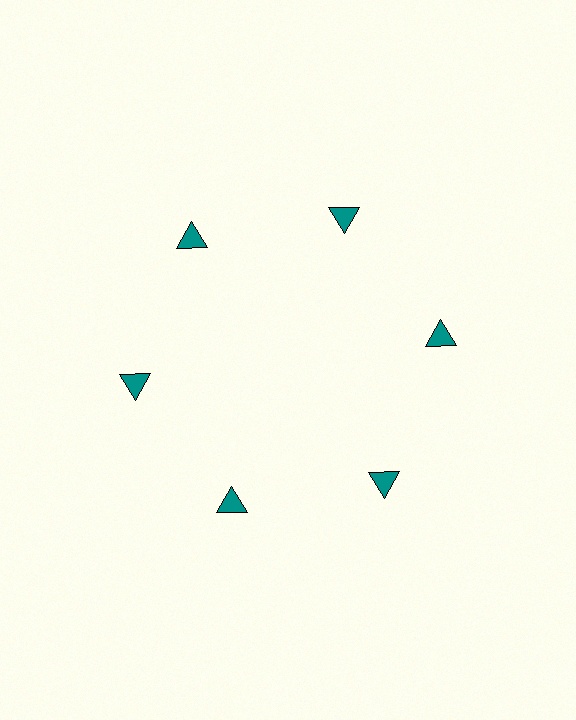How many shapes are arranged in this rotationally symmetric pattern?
There are 6 shapes, arranged in 6 groups of 1.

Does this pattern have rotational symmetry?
Yes, this pattern has 6-fold rotational symmetry. It looks the same after rotating 60 degrees around the center.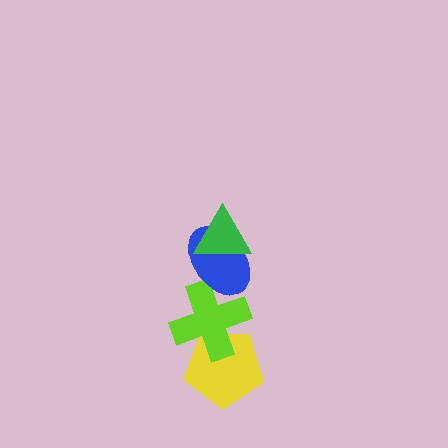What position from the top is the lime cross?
The lime cross is 3rd from the top.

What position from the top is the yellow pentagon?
The yellow pentagon is 4th from the top.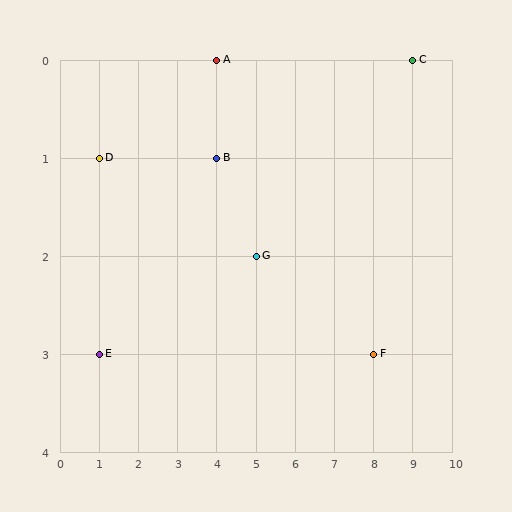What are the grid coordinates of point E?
Point E is at grid coordinates (1, 3).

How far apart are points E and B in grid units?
Points E and B are 3 columns and 2 rows apart (about 3.6 grid units diagonally).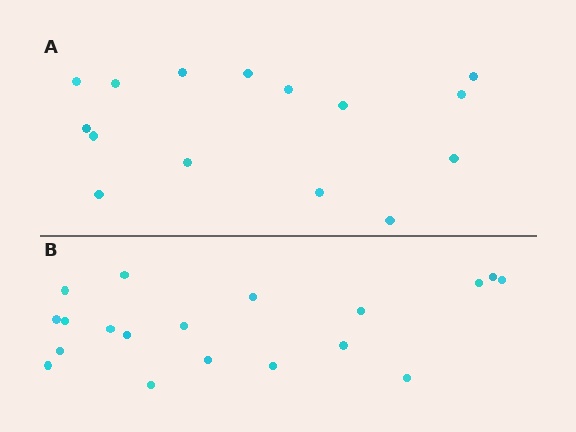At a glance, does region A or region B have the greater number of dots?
Region B (the bottom region) has more dots.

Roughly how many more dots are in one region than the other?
Region B has about 4 more dots than region A.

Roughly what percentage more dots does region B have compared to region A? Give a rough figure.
About 25% more.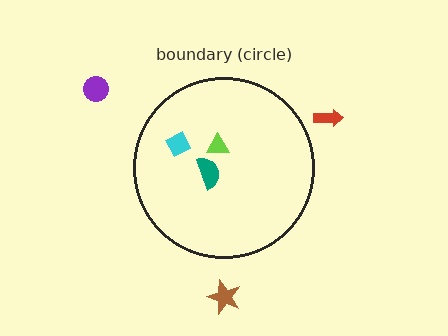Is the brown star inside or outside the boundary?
Outside.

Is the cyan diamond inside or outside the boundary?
Inside.